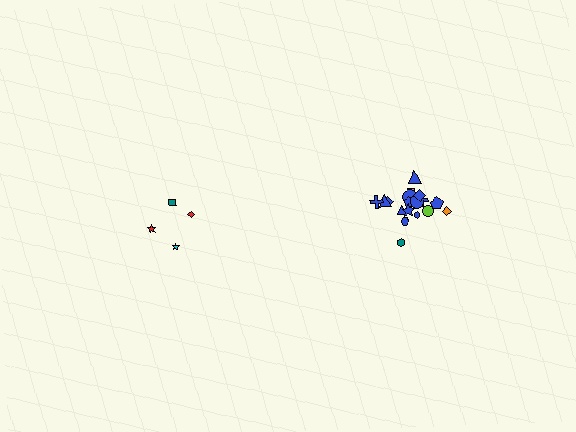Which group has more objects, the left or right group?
The right group.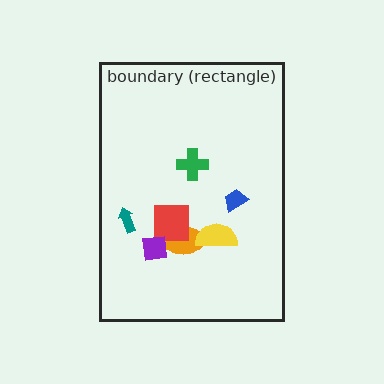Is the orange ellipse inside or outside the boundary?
Inside.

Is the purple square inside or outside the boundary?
Inside.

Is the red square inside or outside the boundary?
Inside.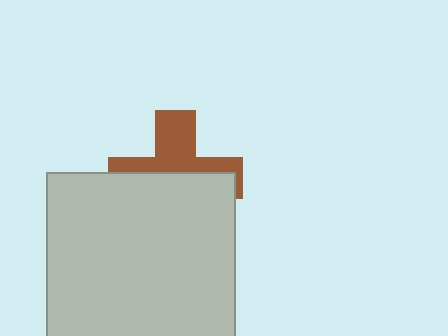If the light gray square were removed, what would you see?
You would see the complete brown cross.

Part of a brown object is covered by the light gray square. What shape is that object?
It is a cross.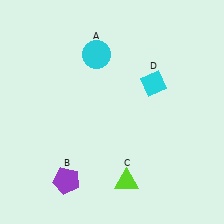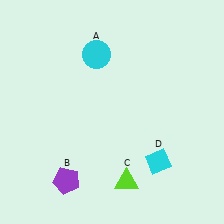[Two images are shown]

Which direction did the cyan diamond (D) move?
The cyan diamond (D) moved down.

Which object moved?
The cyan diamond (D) moved down.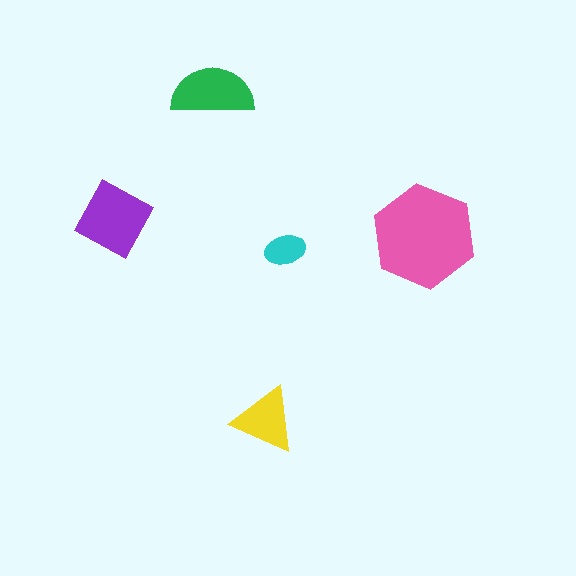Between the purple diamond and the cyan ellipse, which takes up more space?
The purple diamond.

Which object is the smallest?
The cyan ellipse.